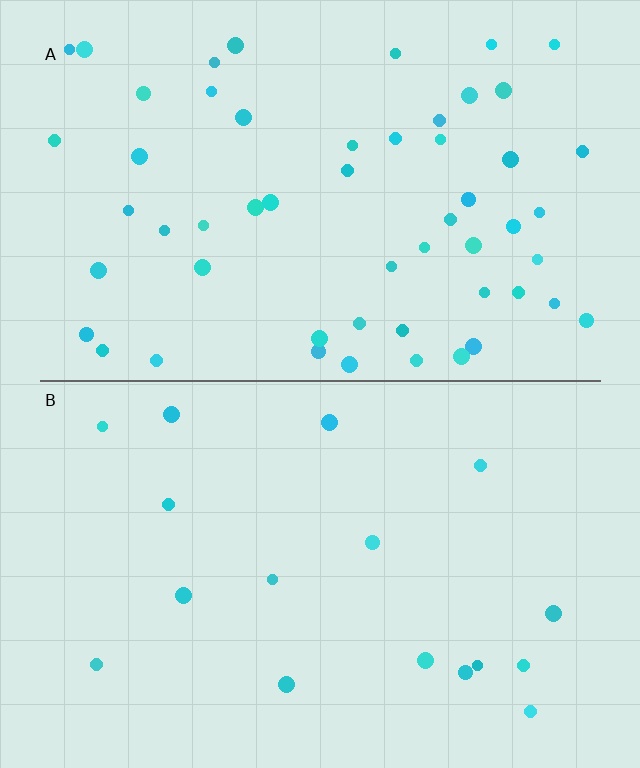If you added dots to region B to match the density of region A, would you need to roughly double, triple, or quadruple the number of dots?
Approximately triple.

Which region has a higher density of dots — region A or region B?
A (the top).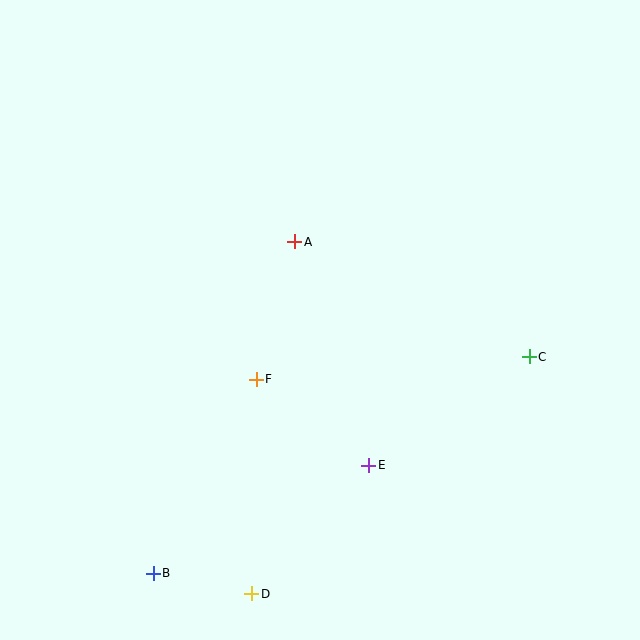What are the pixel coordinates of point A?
Point A is at (295, 242).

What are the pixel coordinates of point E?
Point E is at (369, 465).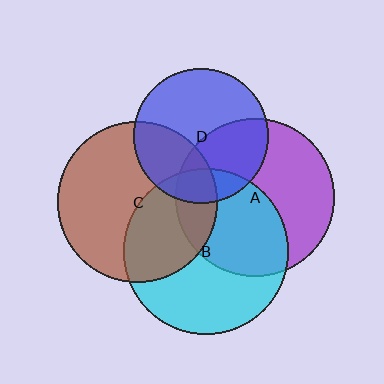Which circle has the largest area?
Circle B (cyan).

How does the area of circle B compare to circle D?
Approximately 1.5 times.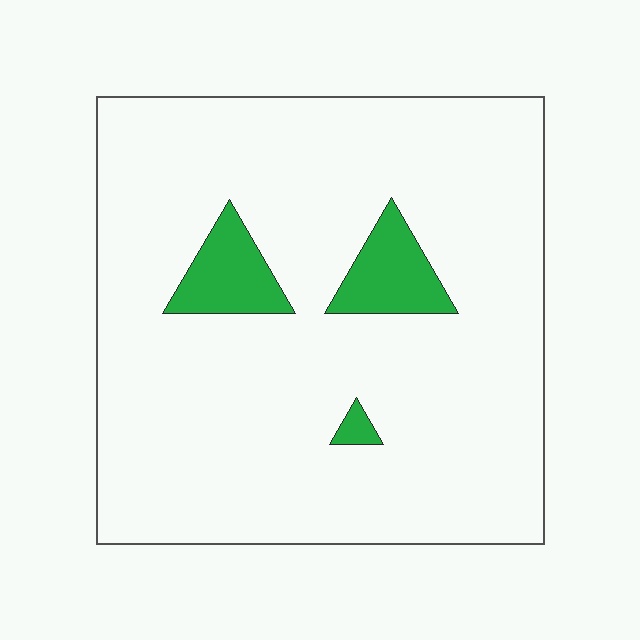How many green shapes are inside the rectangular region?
3.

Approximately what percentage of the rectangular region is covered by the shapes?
Approximately 10%.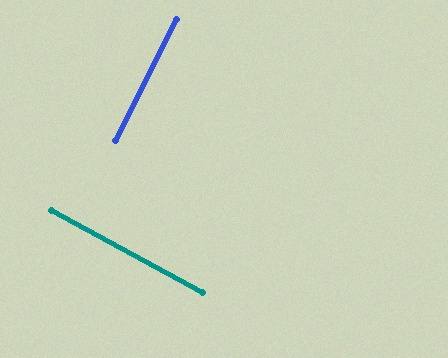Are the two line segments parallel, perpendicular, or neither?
Perpendicular — they meet at approximately 88°.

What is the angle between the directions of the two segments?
Approximately 88 degrees.